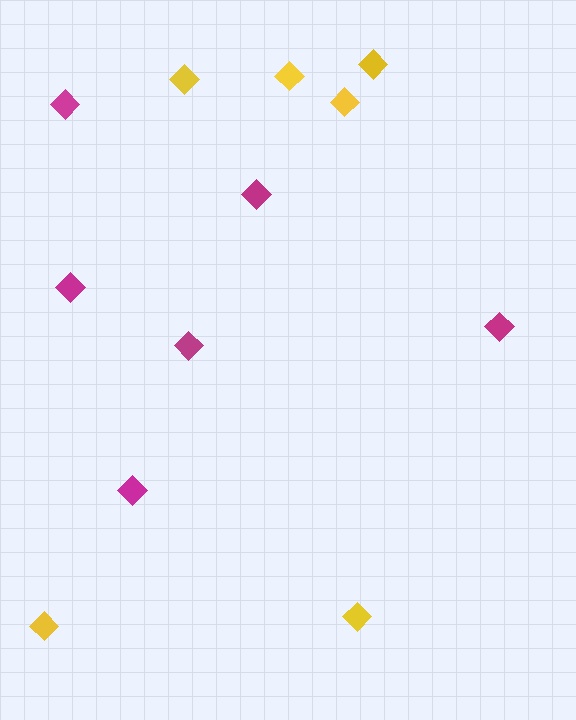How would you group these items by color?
There are 2 groups: one group of yellow diamonds (6) and one group of magenta diamonds (6).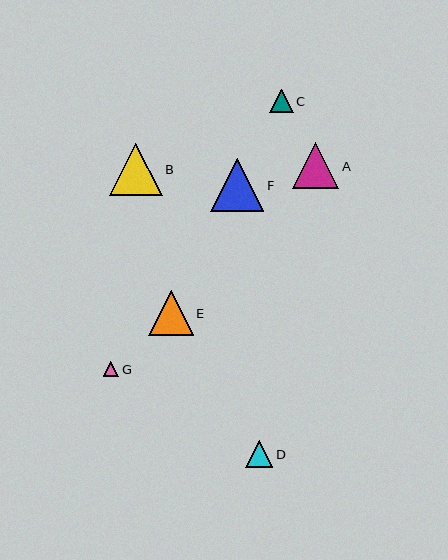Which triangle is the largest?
Triangle F is the largest with a size of approximately 53 pixels.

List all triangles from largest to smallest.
From largest to smallest: F, B, A, E, D, C, G.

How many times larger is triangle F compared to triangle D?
Triangle F is approximately 1.9 times the size of triangle D.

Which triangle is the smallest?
Triangle G is the smallest with a size of approximately 15 pixels.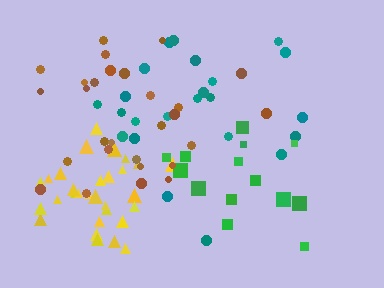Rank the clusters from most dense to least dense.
yellow, green, brown, teal.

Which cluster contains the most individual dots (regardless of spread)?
Yellow (31).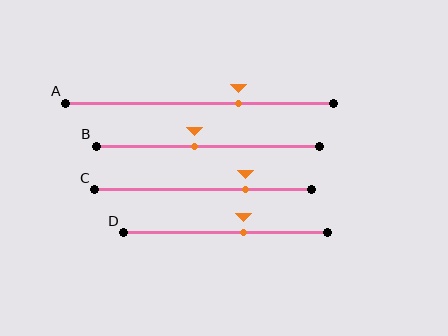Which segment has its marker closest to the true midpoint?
Segment B has its marker closest to the true midpoint.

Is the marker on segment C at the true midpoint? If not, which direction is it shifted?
No, the marker on segment C is shifted to the right by about 20% of the segment length.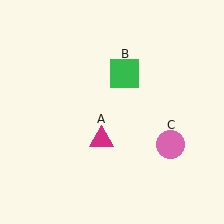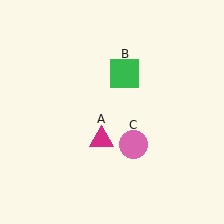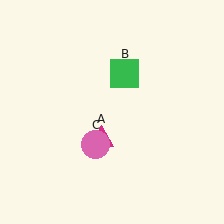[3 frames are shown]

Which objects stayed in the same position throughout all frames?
Magenta triangle (object A) and green square (object B) remained stationary.